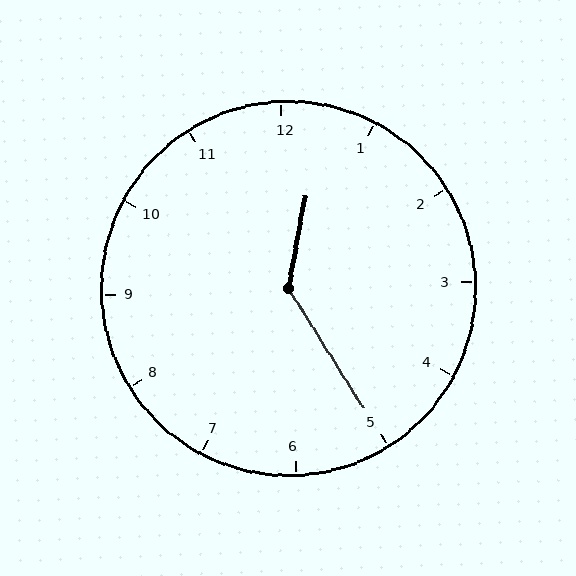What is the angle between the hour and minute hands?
Approximately 138 degrees.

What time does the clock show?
12:25.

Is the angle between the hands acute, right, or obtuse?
It is obtuse.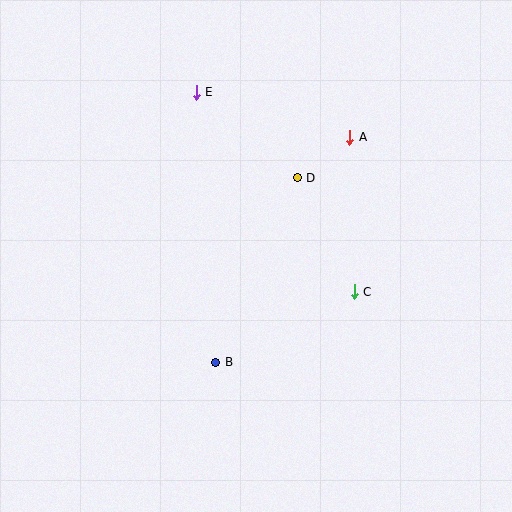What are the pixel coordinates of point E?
Point E is at (196, 92).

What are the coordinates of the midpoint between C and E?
The midpoint between C and E is at (275, 192).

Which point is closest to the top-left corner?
Point E is closest to the top-left corner.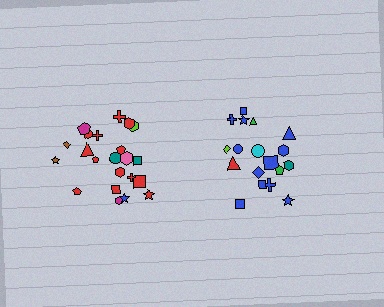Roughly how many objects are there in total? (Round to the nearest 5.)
Roughly 40 objects in total.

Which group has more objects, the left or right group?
The left group.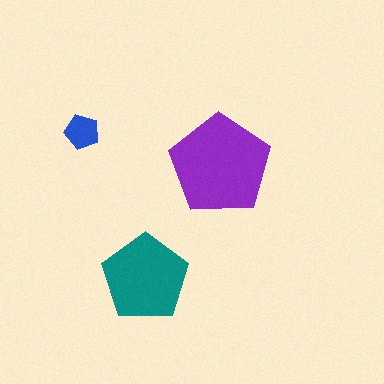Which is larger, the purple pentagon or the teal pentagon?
The purple one.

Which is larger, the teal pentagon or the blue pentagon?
The teal one.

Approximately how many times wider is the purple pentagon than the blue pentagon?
About 3 times wider.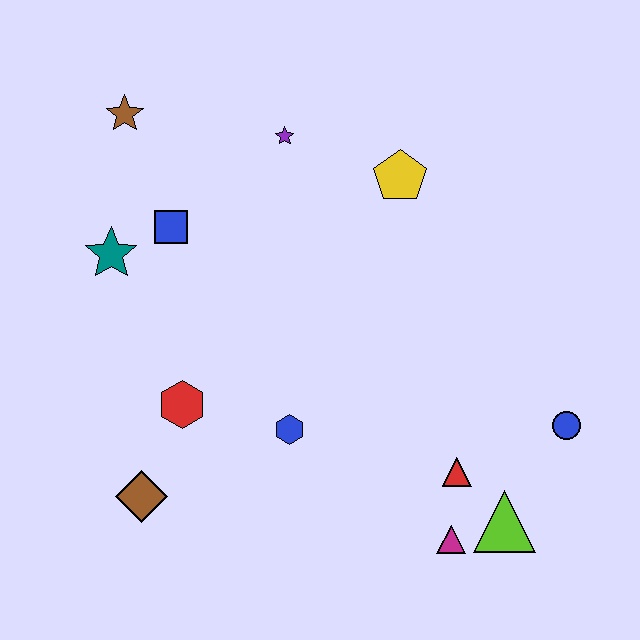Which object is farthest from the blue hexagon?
The brown star is farthest from the blue hexagon.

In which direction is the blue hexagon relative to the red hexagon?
The blue hexagon is to the right of the red hexagon.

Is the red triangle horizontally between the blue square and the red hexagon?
No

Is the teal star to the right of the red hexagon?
No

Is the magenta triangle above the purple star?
No